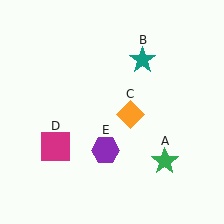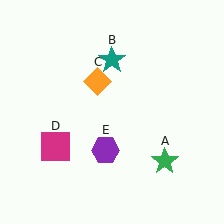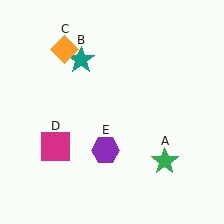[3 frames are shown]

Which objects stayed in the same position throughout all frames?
Green star (object A) and magenta square (object D) and purple hexagon (object E) remained stationary.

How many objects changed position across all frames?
2 objects changed position: teal star (object B), orange diamond (object C).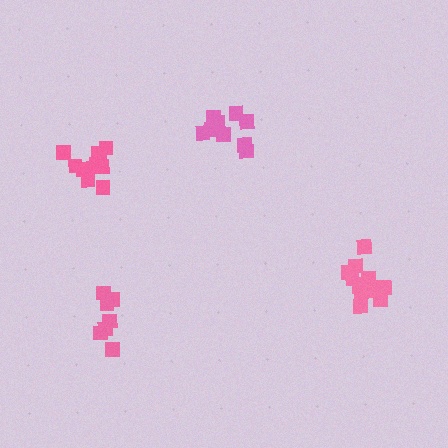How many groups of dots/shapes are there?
There are 4 groups.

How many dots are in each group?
Group 1: 10 dots, Group 2: 9 dots, Group 3: 13 dots, Group 4: 7 dots (39 total).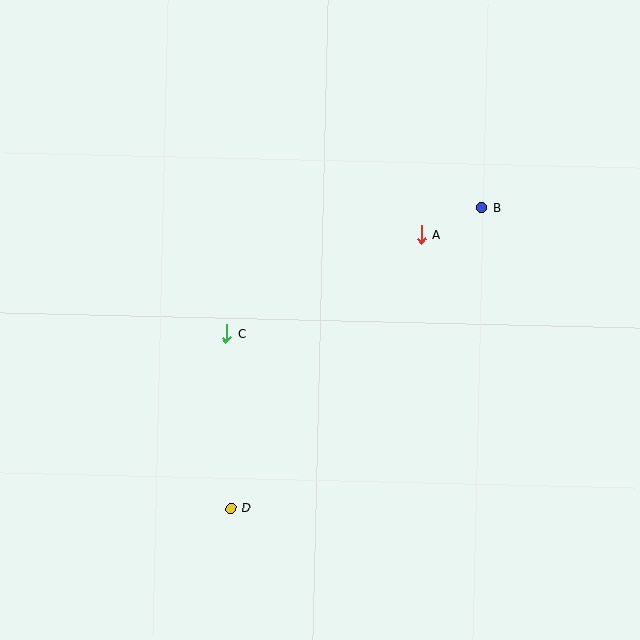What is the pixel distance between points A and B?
The distance between A and B is 66 pixels.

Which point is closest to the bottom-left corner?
Point D is closest to the bottom-left corner.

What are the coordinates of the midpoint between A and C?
The midpoint between A and C is at (324, 284).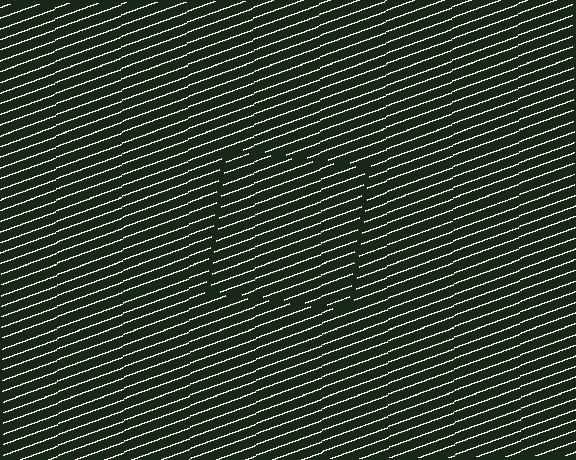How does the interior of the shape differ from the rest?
The interior of the shape contains the same grating, shifted by half a period — the contour is defined by the phase discontinuity where line-ends from the inner and outer gratings abut.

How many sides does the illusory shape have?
4 sides — the line-ends trace a square.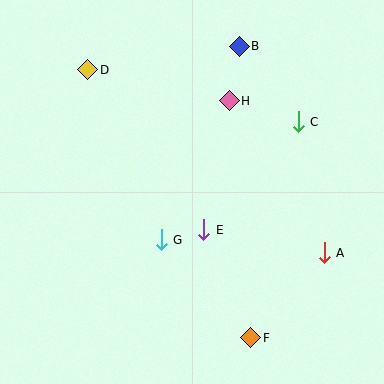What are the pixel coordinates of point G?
Point G is at (161, 240).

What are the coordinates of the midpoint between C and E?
The midpoint between C and E is at (251, 176).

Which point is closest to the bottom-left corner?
Point G is closest to the bottom-left corner.